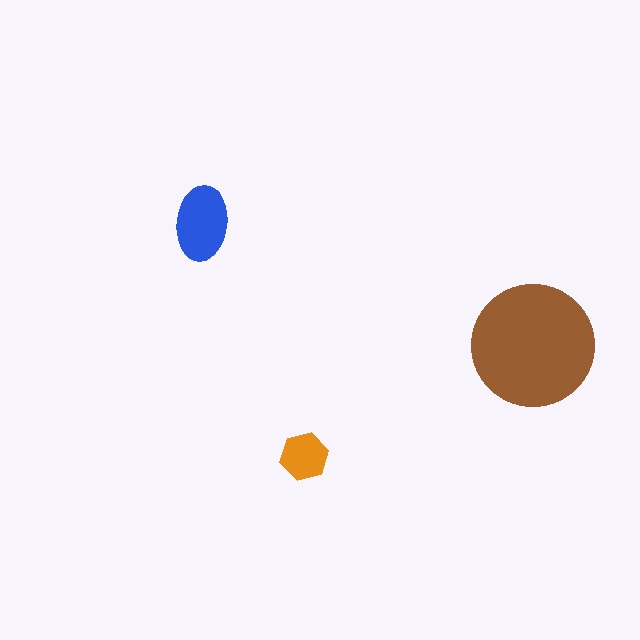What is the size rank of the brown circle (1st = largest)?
1st.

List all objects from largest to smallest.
The brown circle, the blue ellipse, the orange hexagon.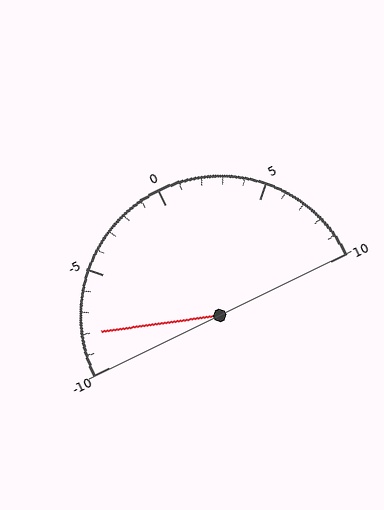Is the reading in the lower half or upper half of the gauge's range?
The reading is in the lower half of the range (-10 to 10).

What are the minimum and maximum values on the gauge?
The gauge ranges from -10 to 10.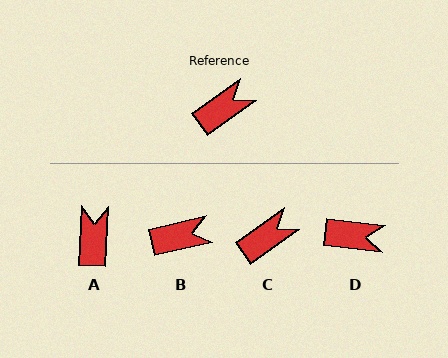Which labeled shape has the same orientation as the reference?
C.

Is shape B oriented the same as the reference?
No, it is off by about 22 degrees.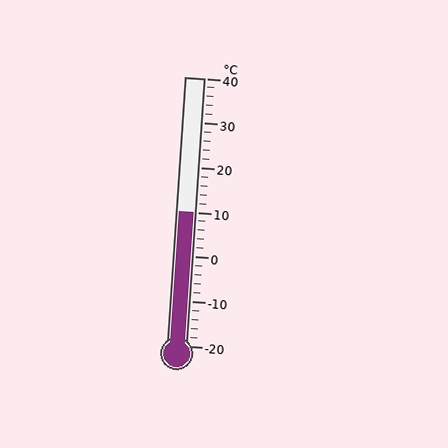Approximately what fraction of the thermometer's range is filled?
The thermometer is filled to approximately 50% of its range.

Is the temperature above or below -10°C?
The temperature is above -10°C.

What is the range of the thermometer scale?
The thermometer scale ranges from -20°C to 40°C.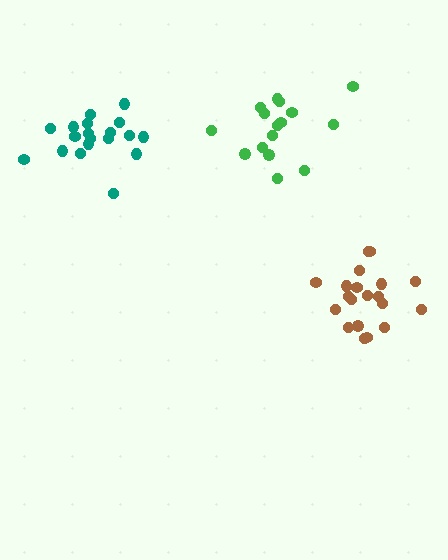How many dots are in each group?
Group 1: 20 dots, Group 2: 16 dots, Group 3: 19 dots (55 total).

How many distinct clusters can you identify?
There are 3 distinct clusters.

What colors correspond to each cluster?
The clusters are colored: brown, green, teal.